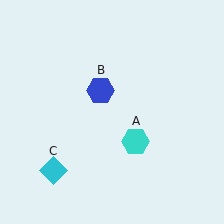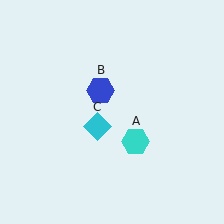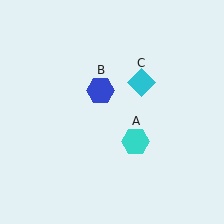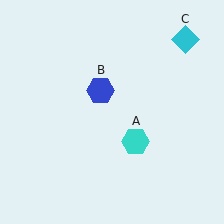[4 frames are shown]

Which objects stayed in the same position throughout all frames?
Cyan hexagon (object A) and blue hexagon (object B) remained stationary.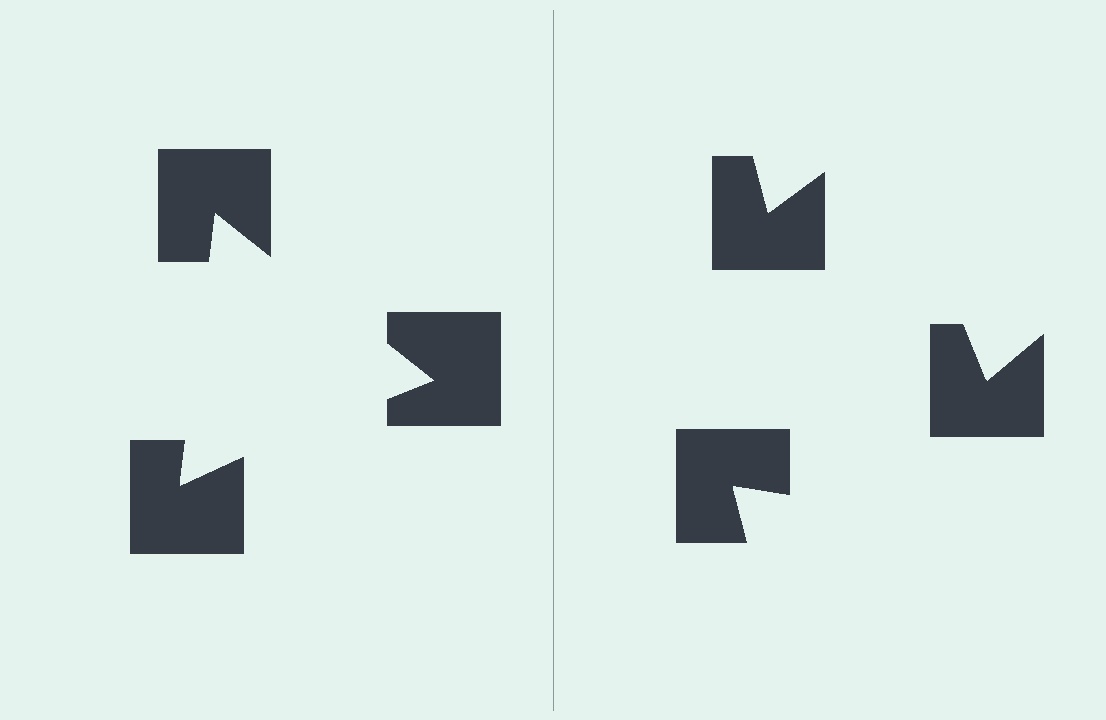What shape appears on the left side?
An illusory triangle.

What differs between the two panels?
The notched squares are positioned identically on both sides; only the wedge orientations differ. On the left they align to a triangle; on the right they are misaligned.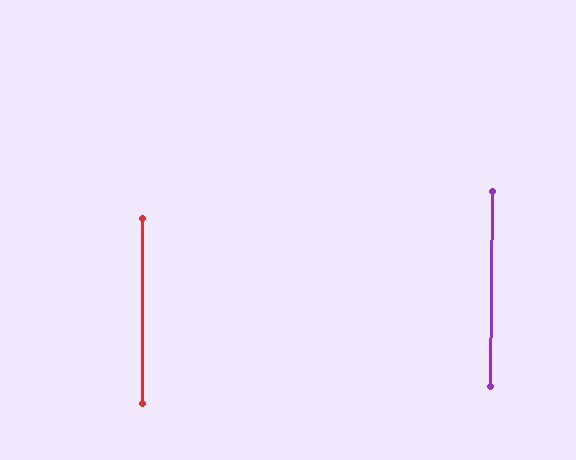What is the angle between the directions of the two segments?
Approximately 0 degrees.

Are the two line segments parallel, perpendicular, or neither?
Parallel — their directions differ by only 0.4°.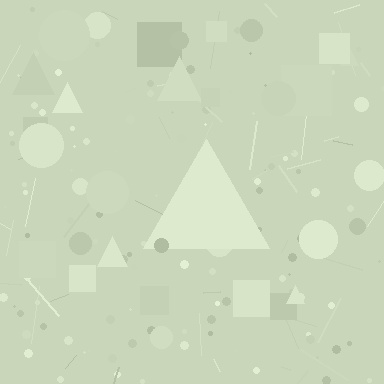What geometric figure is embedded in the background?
A triangle is embedded in the background.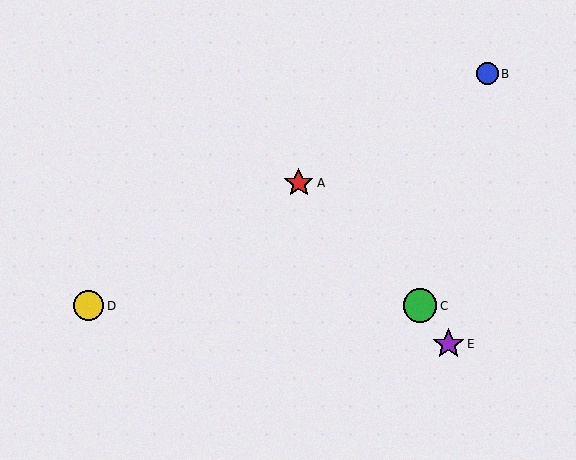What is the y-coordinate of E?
Object E is at y≈344.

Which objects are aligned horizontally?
Objects C, D are aligned horizontally.